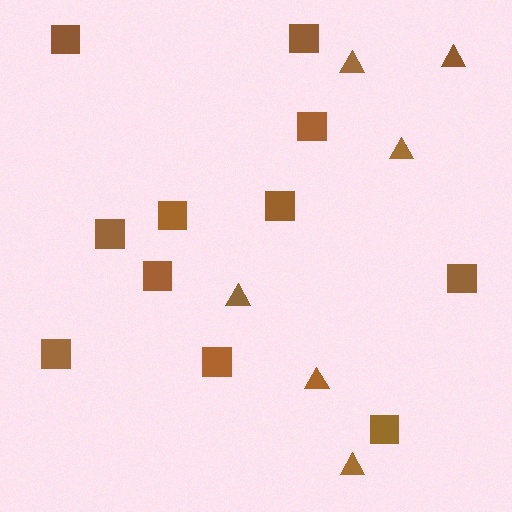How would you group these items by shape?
There are 2 groups: one group of triangles (6) and one group of squares (11).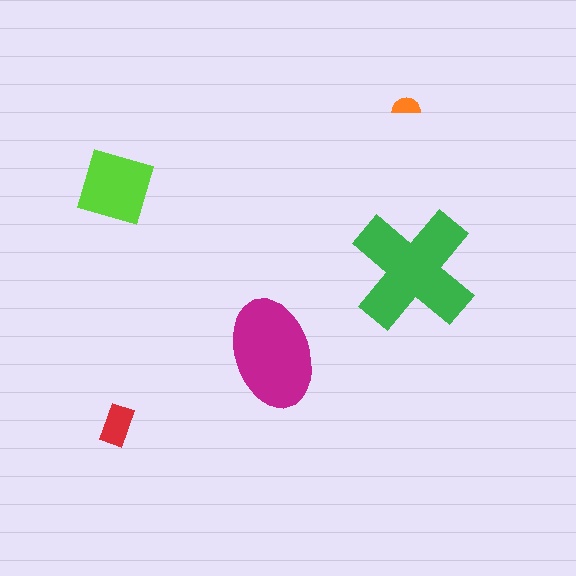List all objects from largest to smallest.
The green cross, the magenta ellipse, the lime square, the red rectangle, the orange semicircle.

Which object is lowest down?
The red rectangle is bottommost.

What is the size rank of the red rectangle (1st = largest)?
4th.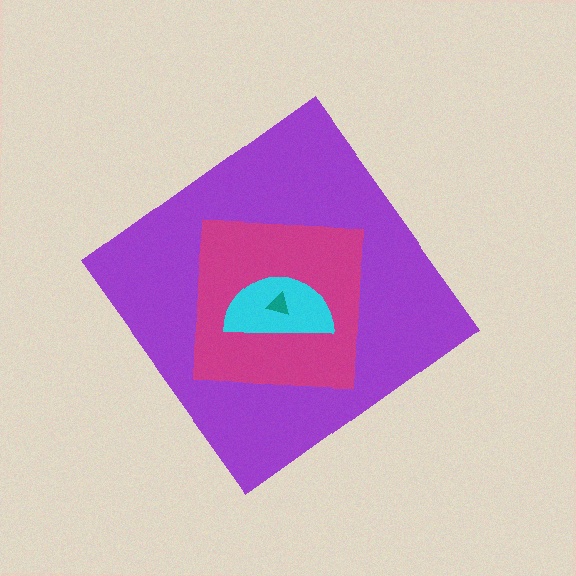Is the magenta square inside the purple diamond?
Yes.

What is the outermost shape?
The purple diamond.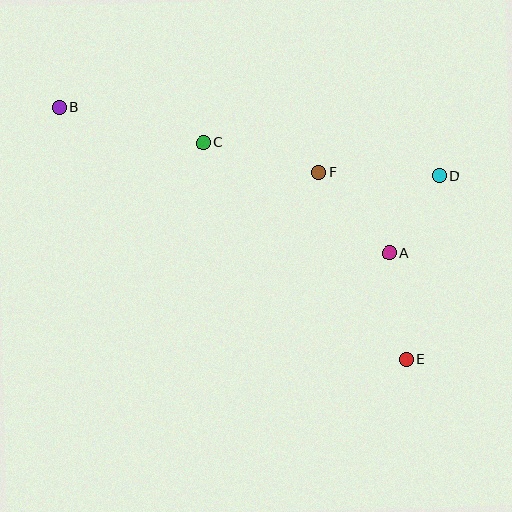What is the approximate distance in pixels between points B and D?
The distance between B and D is approximately 386 pixels.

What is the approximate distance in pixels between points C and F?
The distance between C and F is approximately 119 pixels.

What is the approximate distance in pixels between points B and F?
The distance between B and F is approximately 267 pixels.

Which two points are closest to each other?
Points A and D are closest to each other.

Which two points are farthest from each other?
Points B and E are farthest from each other.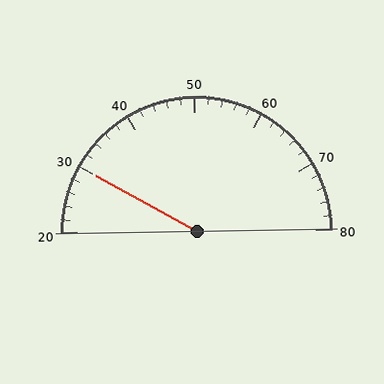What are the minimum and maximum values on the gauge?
The gauge ranges from 20 to 80.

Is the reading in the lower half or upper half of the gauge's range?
The reading is in the lower half of the range (20 to 80).